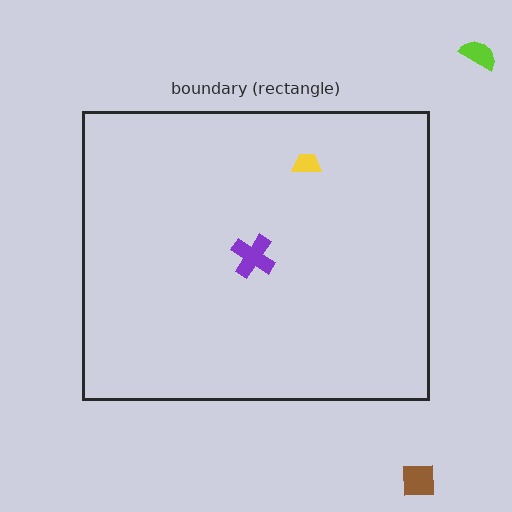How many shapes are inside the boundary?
2 inside, 2 outside.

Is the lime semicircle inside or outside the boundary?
Outside.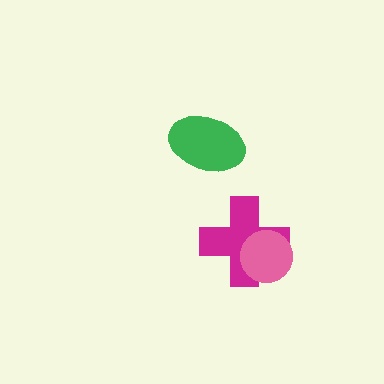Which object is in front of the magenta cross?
The pink circle is in front of the magenta cross.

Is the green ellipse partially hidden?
No, no other shape covers it.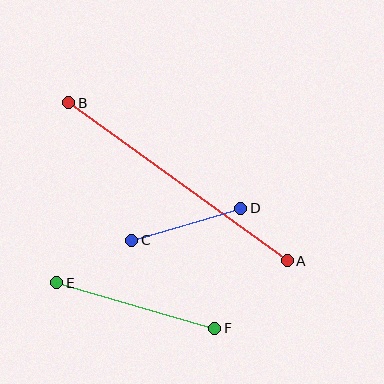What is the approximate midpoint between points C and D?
The midpoint is at approximately (186, 224) pixels.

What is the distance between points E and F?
The distance is approximately 164 pixels.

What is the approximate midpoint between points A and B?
The midpoint is at approximately (178, 182) pixels.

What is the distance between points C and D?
The distance is approximately 113 pixels.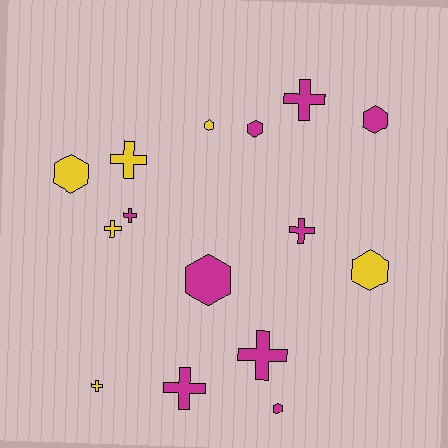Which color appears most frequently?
Magenta, with 9 objects.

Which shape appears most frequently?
Cross, with 8 objects.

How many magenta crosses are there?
There are 5 magenta crosses.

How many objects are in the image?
There are 15 objects.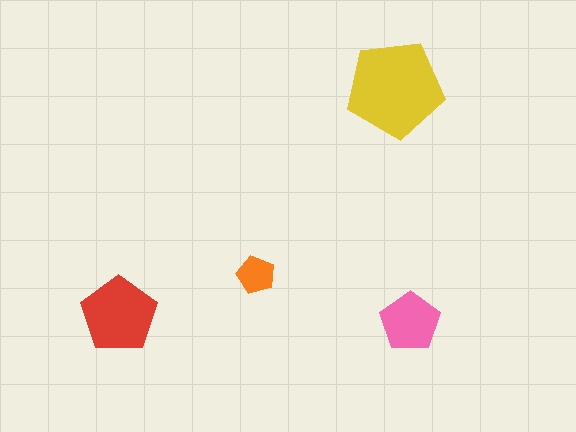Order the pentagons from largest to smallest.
the yellow one, the red one, the pink one, the orange one.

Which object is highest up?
The yellow pentagon is topmost.